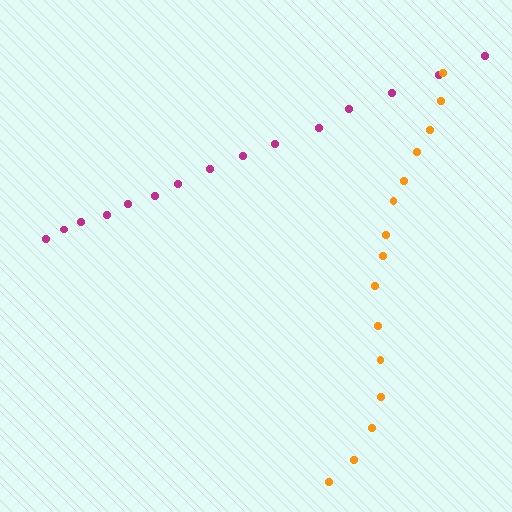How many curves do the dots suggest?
There are 2 distinct paths.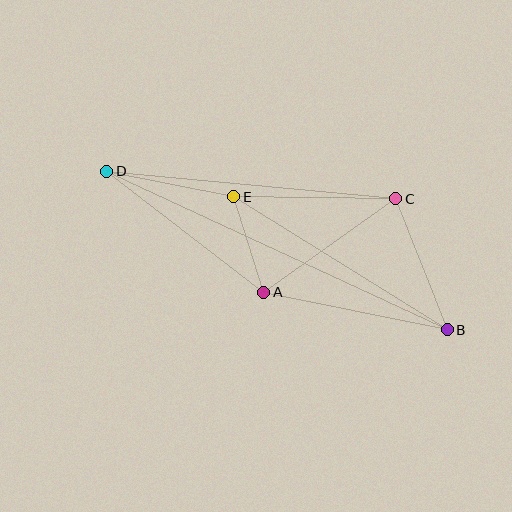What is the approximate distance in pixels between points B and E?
The distance between B and E is approximately 251 pixels.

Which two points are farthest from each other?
Points B and D are farthest from each other.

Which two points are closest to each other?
Points A and E are closest to each other.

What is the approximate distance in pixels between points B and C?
The distance between B and C is approximately 141 pixels.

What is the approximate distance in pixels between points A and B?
The distance between A and B is approximately 187 pixels.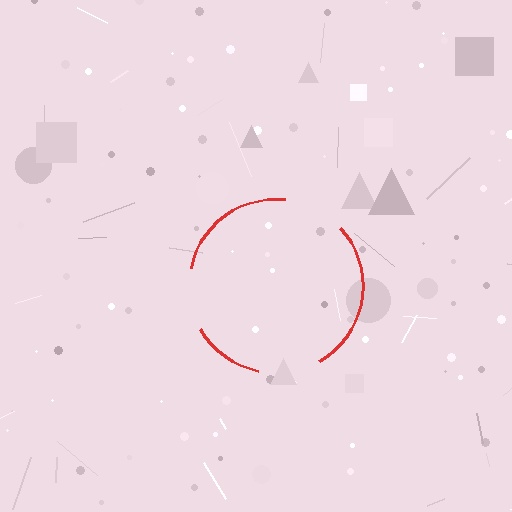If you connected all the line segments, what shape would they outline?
They would outline a circle.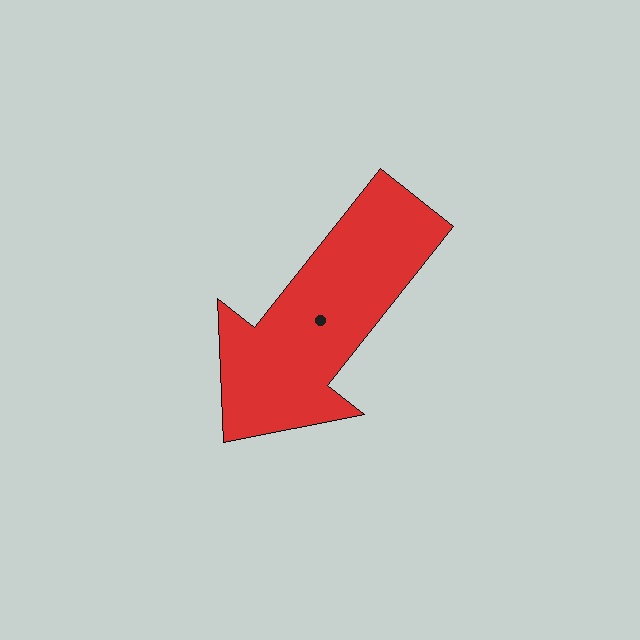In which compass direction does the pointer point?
Southwest.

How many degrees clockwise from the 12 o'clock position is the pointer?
Approximately 218 degrees.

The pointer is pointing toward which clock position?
Roughly 7 o'clock.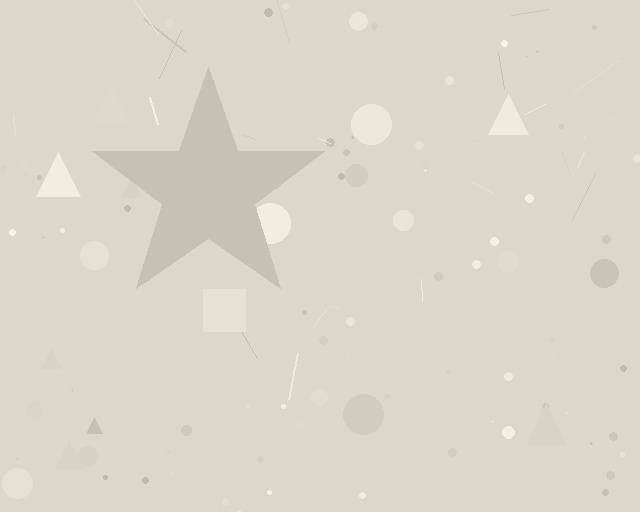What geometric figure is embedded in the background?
A star is embedded in the background.